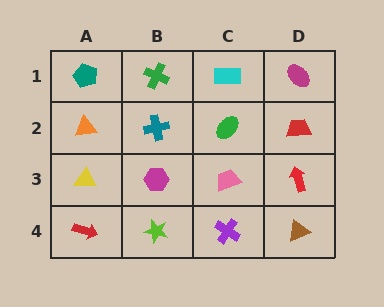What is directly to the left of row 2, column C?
A teal cross.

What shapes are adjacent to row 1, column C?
A green ellipse (row 2, column C), a green cross (row 1, column B), a magenta ellipse (row 1, column D).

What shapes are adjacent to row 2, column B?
A green cross (row 1, column B), a magenta hexagon (row 3, column B), an orange triangle (row 2, column A), a green ellipse (row 2, column C).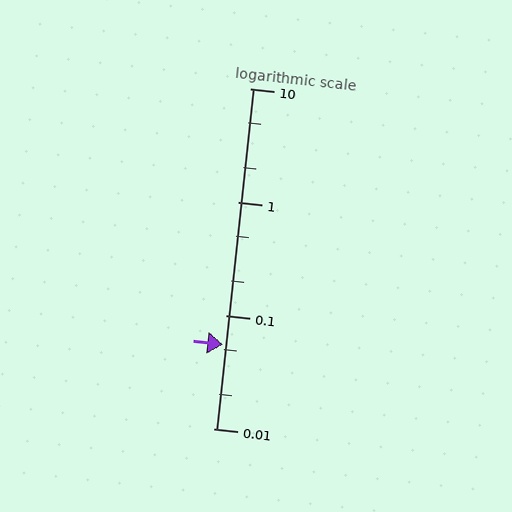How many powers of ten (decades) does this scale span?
The scale spans 3 decades, from 0.01 to 10.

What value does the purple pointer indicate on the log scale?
The pointer indicates approximately 0.055.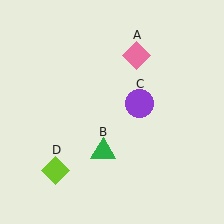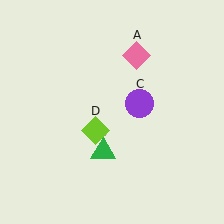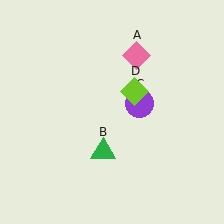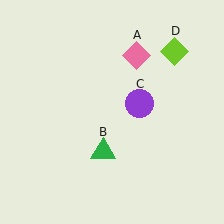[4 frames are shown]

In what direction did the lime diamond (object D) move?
The lime diamond (object D) moved up and to the right.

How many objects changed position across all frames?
1 object changed position: lime diamond (object D).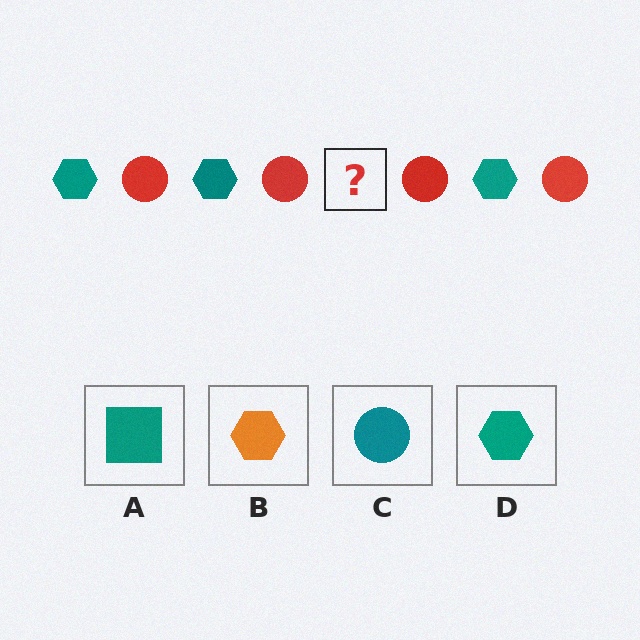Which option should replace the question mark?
Option D.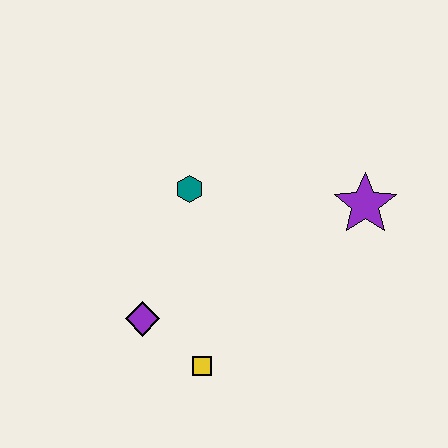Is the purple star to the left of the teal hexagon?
No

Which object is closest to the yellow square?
The purple diamond is closest to the yellow square.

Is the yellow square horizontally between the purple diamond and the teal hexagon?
No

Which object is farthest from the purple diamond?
The purple star is farthest from the purple diamond.